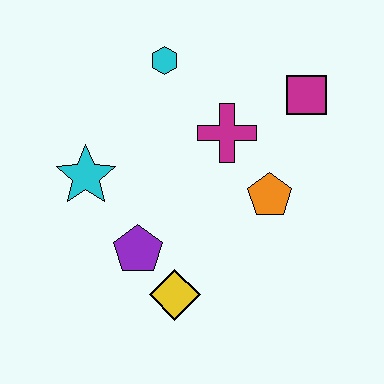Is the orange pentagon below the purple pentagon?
No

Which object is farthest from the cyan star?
The magenta square is farthest from the cyan star.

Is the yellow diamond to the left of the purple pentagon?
No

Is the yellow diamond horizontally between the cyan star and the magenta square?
Yes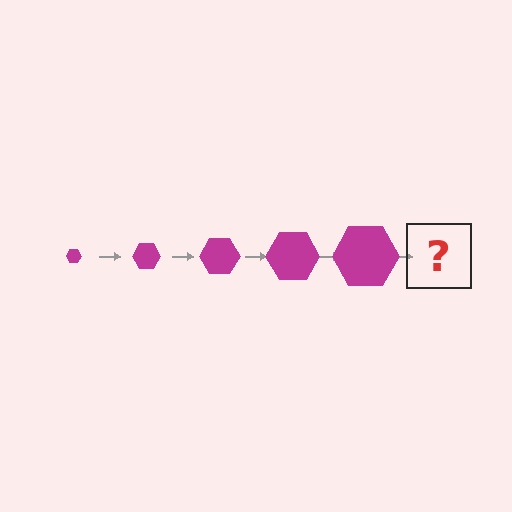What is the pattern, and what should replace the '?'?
The pattern is that the hexagon gets progressively larger each step. The '?' should be a magenta hexagon, larger than the previous one.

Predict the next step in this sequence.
The next step is a magenta hexagon, larger than the previous one.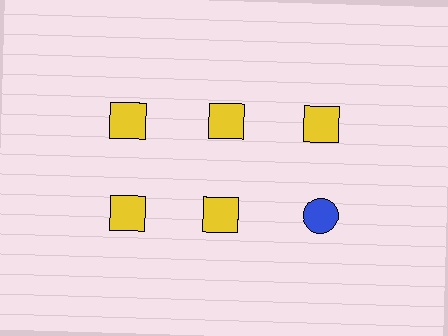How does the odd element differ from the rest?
It differs in both color (blue instead of yellow) and shape (circle instead of square).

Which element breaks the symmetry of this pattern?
The blue circle in the second row, center column breaks the symmetry. All other shapes are yellow squares.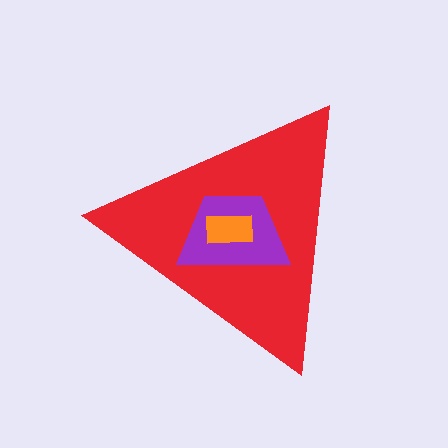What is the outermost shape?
The red triangle.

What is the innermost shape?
The orange rectangle.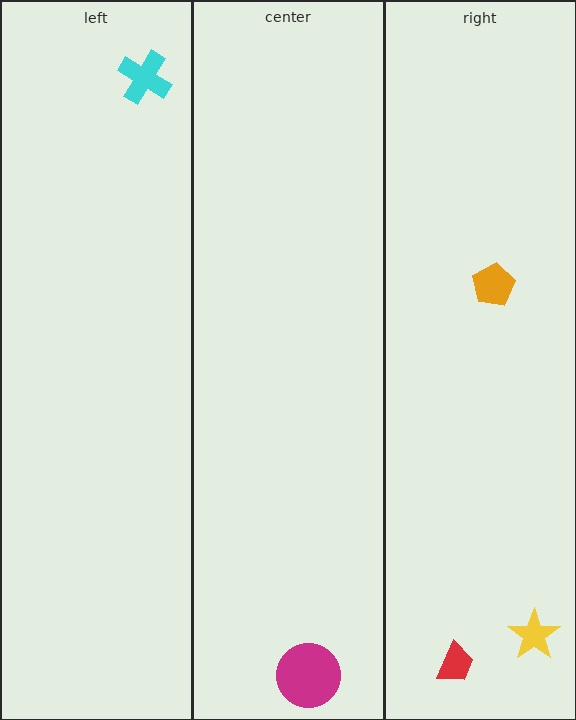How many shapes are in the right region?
3.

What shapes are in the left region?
The cyan cross.